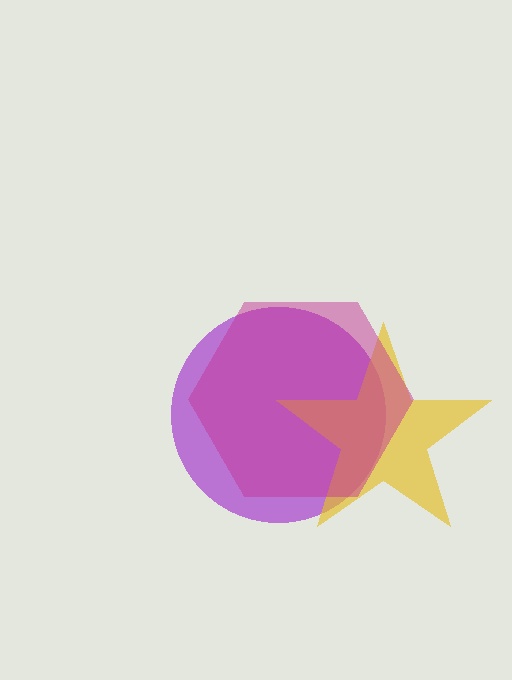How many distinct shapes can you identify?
There are 3 distinct shapes: a purple circle, a yellow star, a magenta hexagon.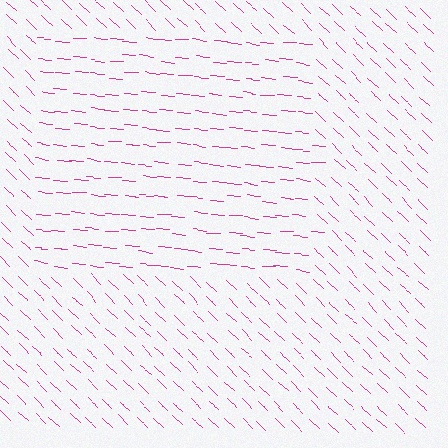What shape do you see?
I see a rectangle.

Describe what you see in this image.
The image is filled with small magenta line segments. A rectangle region in the image has lines oriented differently from the surrounding lines, creating a visible texture boundary.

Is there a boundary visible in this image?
Yes, there is a texture boundary formed by a change in line orientation.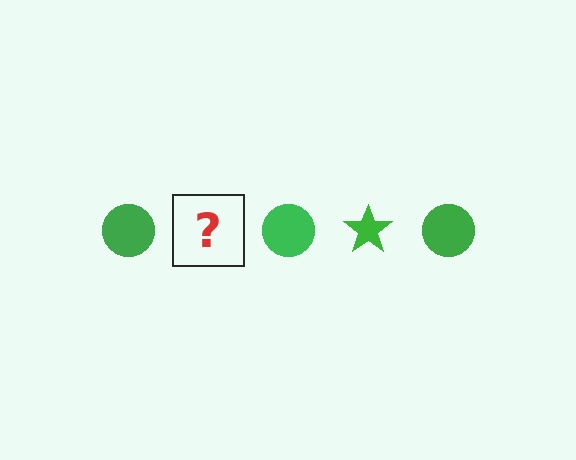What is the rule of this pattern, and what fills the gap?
The rule is that the pattern cycles through circle, star shapes in green. The gap should be filled with a green star.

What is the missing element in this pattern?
The missing element is a green star.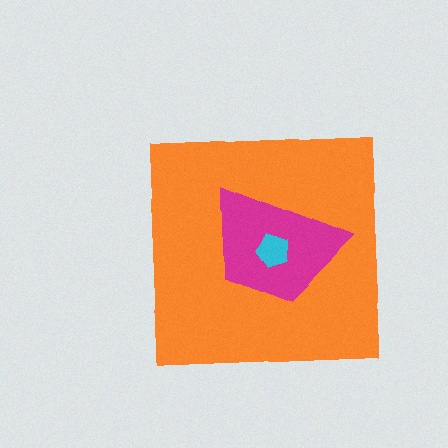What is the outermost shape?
The orange square.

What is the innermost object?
The cyan pentagon.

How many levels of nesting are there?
3.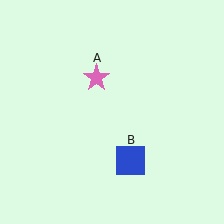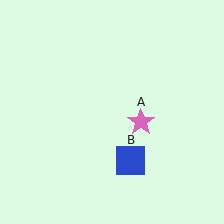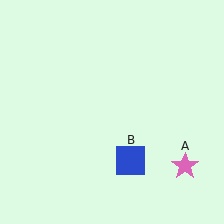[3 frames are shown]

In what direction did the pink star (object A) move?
The pink star (object A) moved down and to the right.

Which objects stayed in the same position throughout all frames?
Blue square (object B) remained stationary.